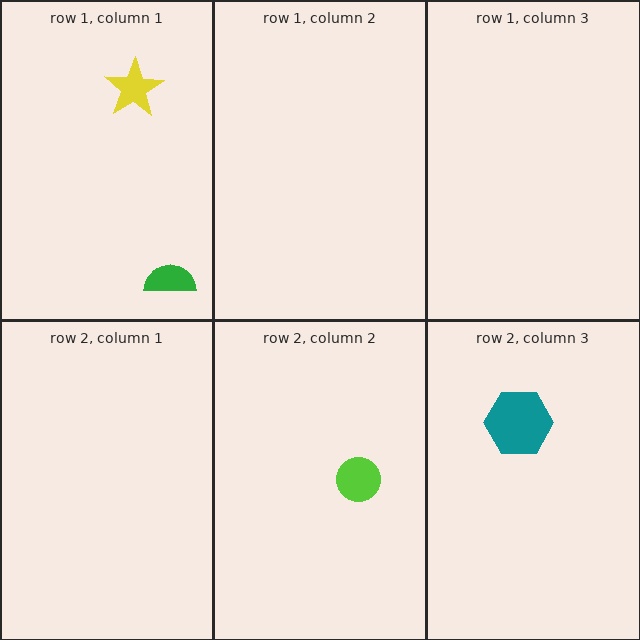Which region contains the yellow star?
The row 1, column 1 region.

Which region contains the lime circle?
The row 2, column 2 region.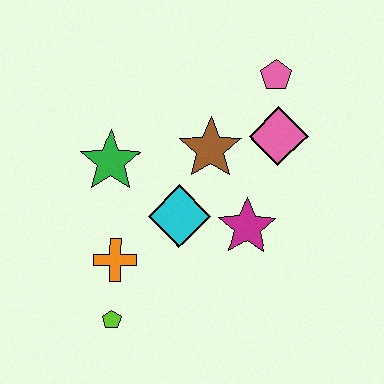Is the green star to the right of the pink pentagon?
No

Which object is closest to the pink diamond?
The pink pentagon is closest to the pink diamond.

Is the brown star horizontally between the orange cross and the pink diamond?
Yes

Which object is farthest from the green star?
The pink pentagon is farthest from the green star.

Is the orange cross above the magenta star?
No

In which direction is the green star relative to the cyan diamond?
The green star is to the left of the cyan diamond.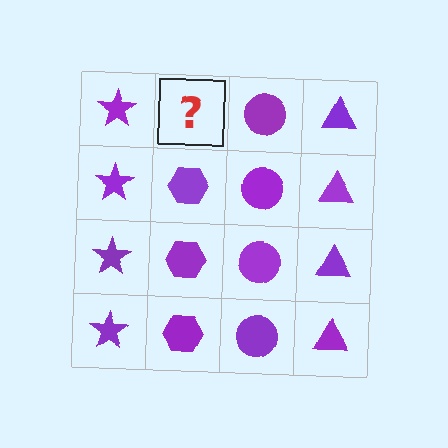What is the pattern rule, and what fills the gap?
The rule is that each column has a consistent shape. The gap should be filled with a purple hexagon.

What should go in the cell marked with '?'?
The missing cell should contain a purple hexagon.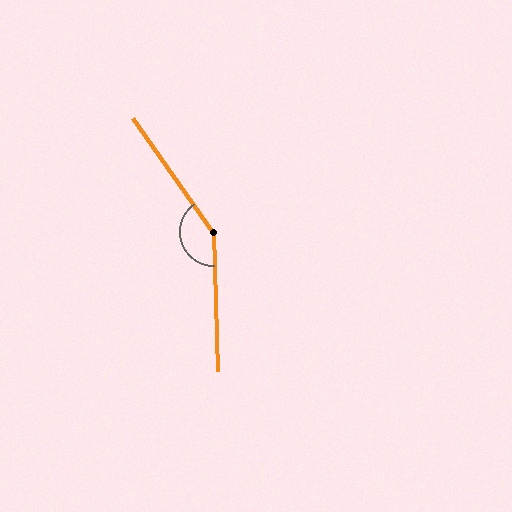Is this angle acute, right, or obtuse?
It is obtuse.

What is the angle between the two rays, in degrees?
Approximately 146 degrees.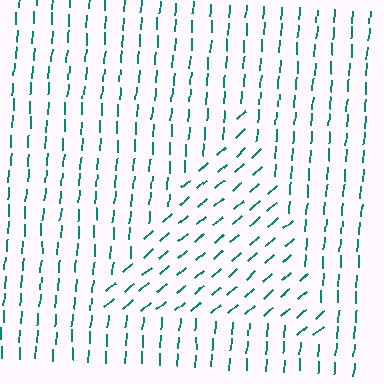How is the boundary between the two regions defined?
The boundary is defined purely by a change in line orientation (approximately 45 degrees difference). All lines are the same color and thickness.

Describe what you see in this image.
The image is filled with small teal line segments. A triangle region in the image has lines oriented differently from the surrounding lines, creating a visible texture boundary.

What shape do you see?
I see a triangle.